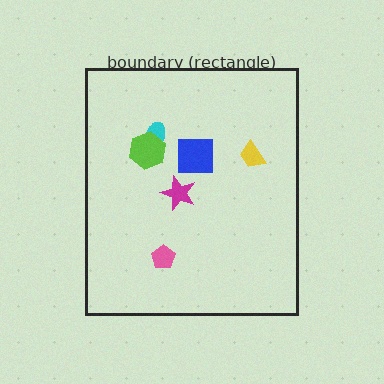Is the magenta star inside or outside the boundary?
Inside.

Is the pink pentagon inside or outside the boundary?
Inside.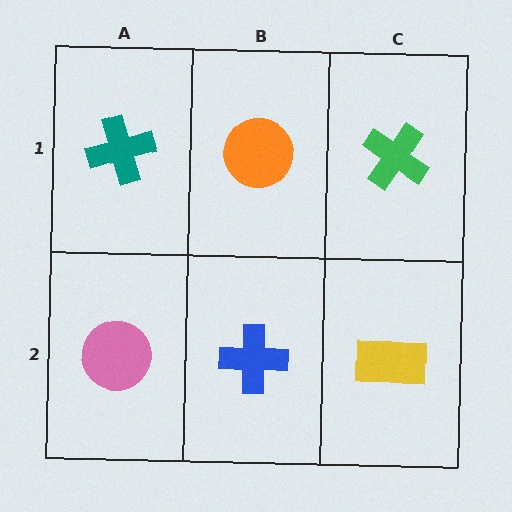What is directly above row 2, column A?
A teal cross.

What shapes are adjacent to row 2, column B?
An orange circle (row 1, column B), a pink circle (row 2, column A), a yellow rectangle (row 2, column C).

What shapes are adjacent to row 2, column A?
A teal cross (row 1, column A), a blue cross (row 2, column B).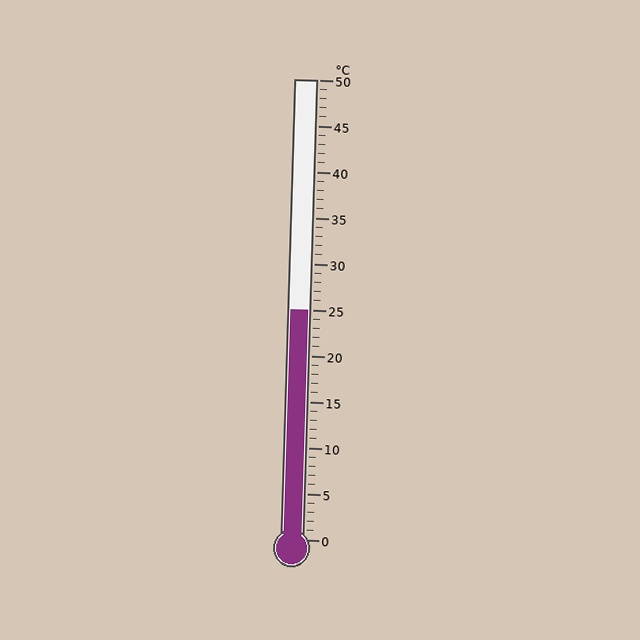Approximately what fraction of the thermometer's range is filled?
The thermometer is filled to approximately 50% of its range.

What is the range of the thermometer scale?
The thermometer scale ranges from 0°C to 50°C.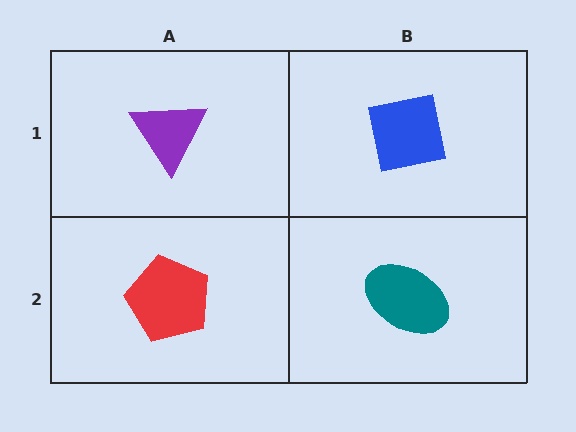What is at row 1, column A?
A purple triangle.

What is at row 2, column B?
A teal ellipse.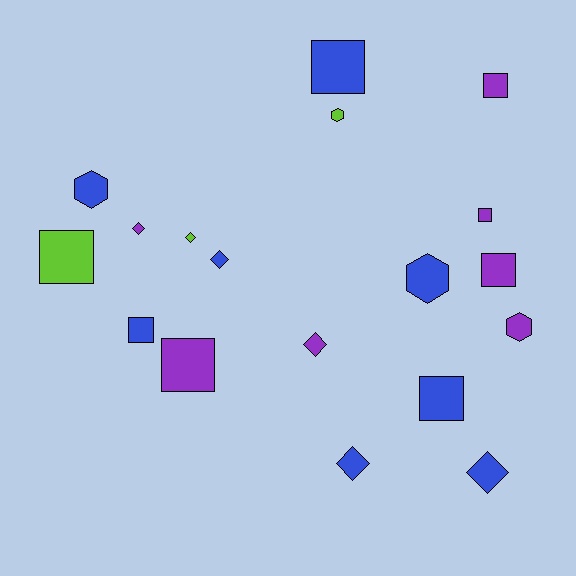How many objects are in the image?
There are 18 objects.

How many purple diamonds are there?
There are 2 purple diamonds.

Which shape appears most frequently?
Square, with 8 objects.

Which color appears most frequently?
Blue, with 8 objects.